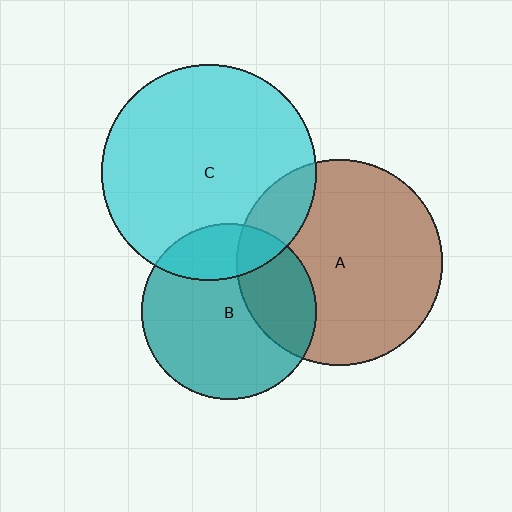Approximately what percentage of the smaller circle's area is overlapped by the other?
Approximately 30%.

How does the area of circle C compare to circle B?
Approximately 1.5 times.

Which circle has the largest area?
Circle C (cyan).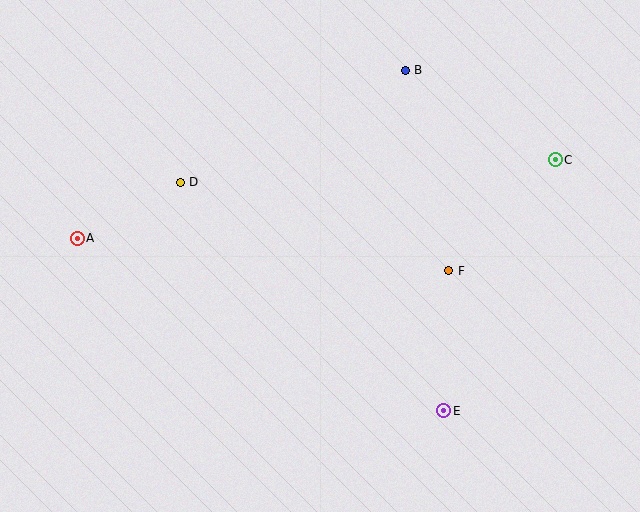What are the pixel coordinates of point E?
Point E is at (444, 411).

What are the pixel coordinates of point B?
Point B is at (405, 71).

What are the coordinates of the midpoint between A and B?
The midpoint between A and B is at (241, 154).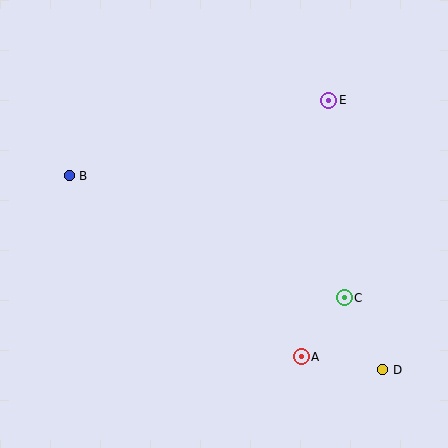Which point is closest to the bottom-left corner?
Point B is closest to the bottom-left corner.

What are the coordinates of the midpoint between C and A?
The midpoint between C and A is at (323, 327).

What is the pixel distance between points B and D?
The distance between B and D is 369 pixels.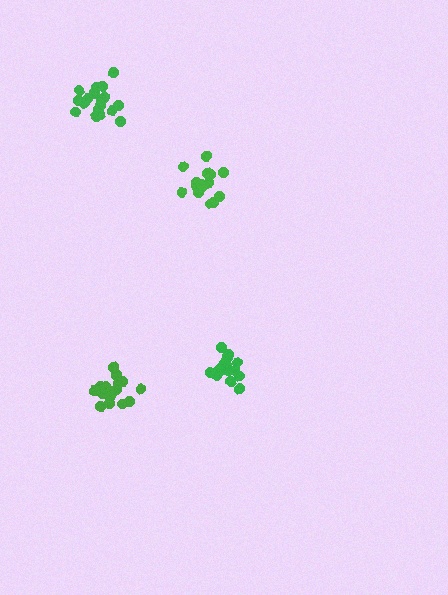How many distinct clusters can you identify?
There are 4 distinct clusters.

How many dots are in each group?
Group 1: 20 dots, Group 2: 16 dots, Group 3: 19 dots, Group 4: 17 dots (72 total).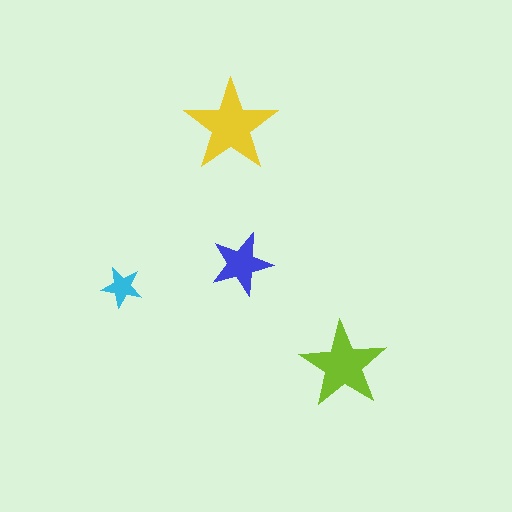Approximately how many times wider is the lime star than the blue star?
About 1.5 times wider.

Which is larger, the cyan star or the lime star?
The lime one.